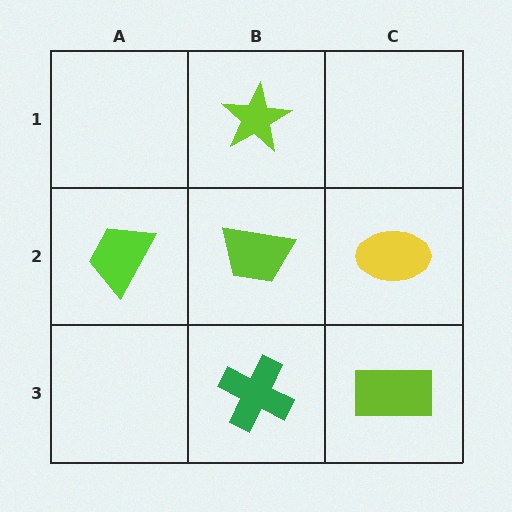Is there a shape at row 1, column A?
No, that cell is empty.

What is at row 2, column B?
A lime trapezoid.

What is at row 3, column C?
A lime rectangle.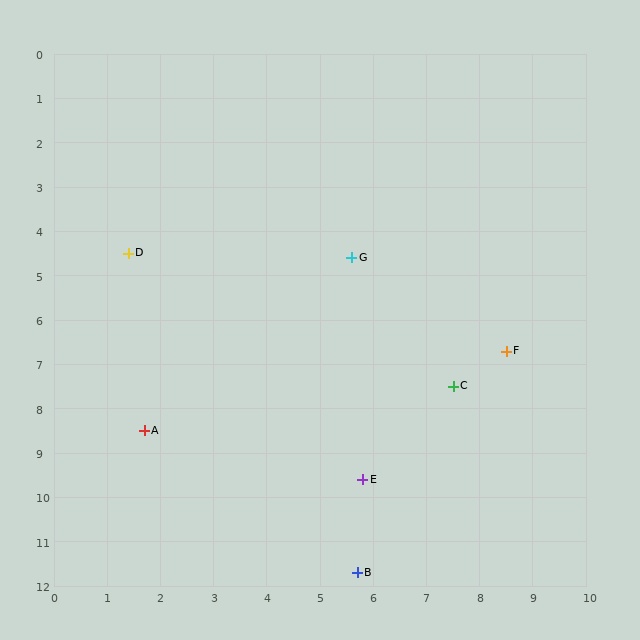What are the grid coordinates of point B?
Point B is at approximately (5.7, 11.7).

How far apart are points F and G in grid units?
Points F and G are about 3.6 grid units apart.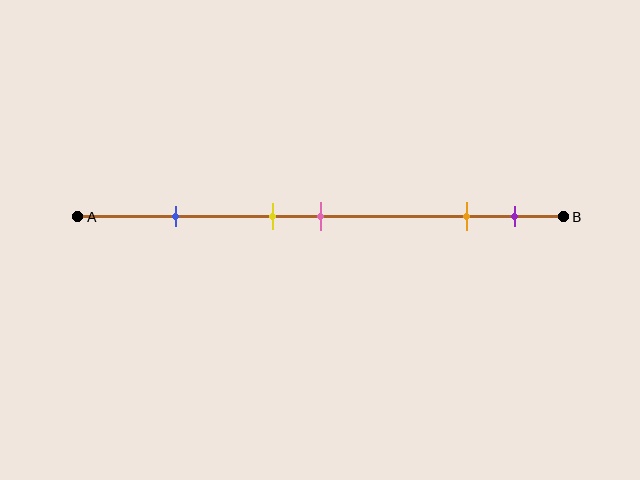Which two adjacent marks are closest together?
The yellow and pink marks are the closest adjacent pair.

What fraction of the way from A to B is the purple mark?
The purple mark is approximately 90% (0.9) of the way from A to B.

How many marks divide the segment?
There are 5 marks dividing the segment.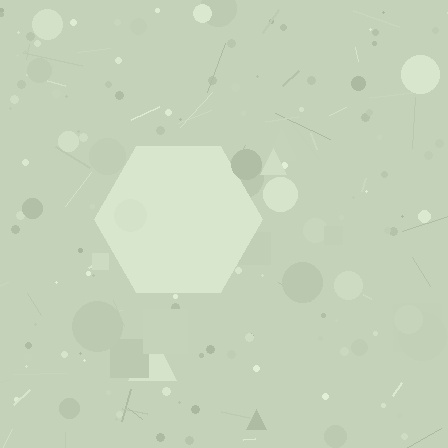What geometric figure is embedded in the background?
A hexagon is embedded in the background.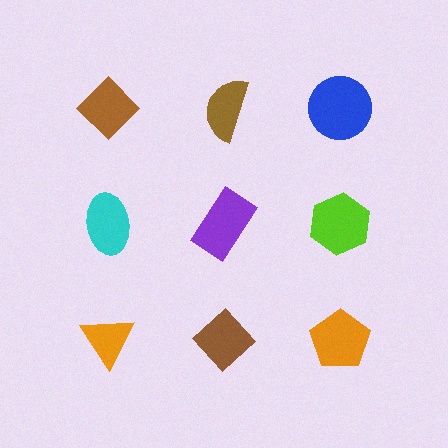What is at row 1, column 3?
A blue circle.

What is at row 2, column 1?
A cyan ellipse.